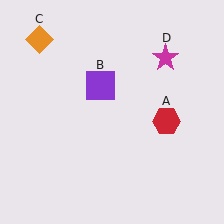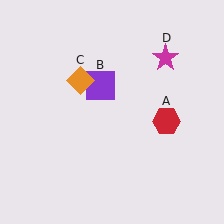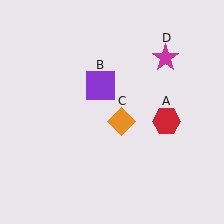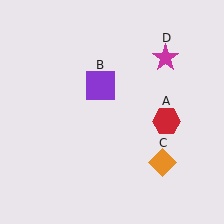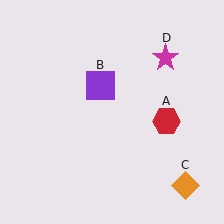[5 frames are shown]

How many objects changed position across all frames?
1 object changed position: orange diamond (object C).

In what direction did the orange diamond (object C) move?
The orange diamond (object C) moved down and to the right.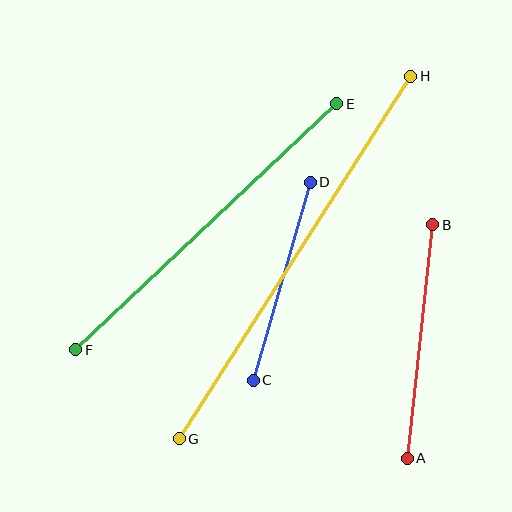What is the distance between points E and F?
The distance is approximately 359 pixels.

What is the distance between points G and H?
The distance is approximately 430 pixels.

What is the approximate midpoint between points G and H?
The midpoint is at approximately (295, 257) pixels.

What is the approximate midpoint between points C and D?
The midpoint is at approximately (282, 281) pixels.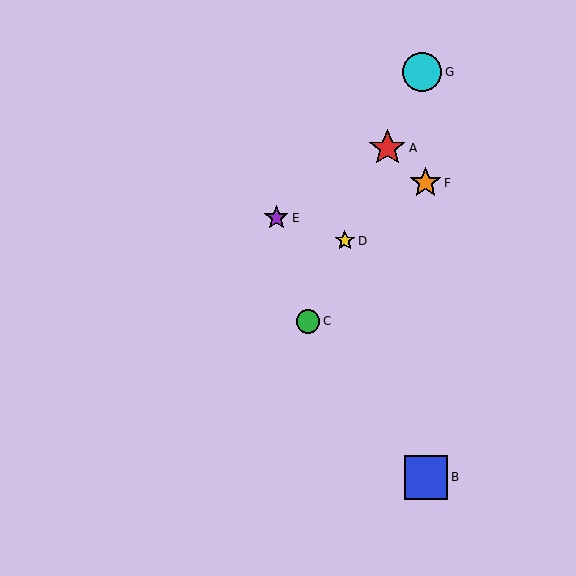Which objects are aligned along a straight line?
Objects A, C, D, G are aligned along a straight line.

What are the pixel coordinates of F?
Object F is at (426, 183).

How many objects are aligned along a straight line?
4 objects (A, C, D, G) are aligned along a straight line.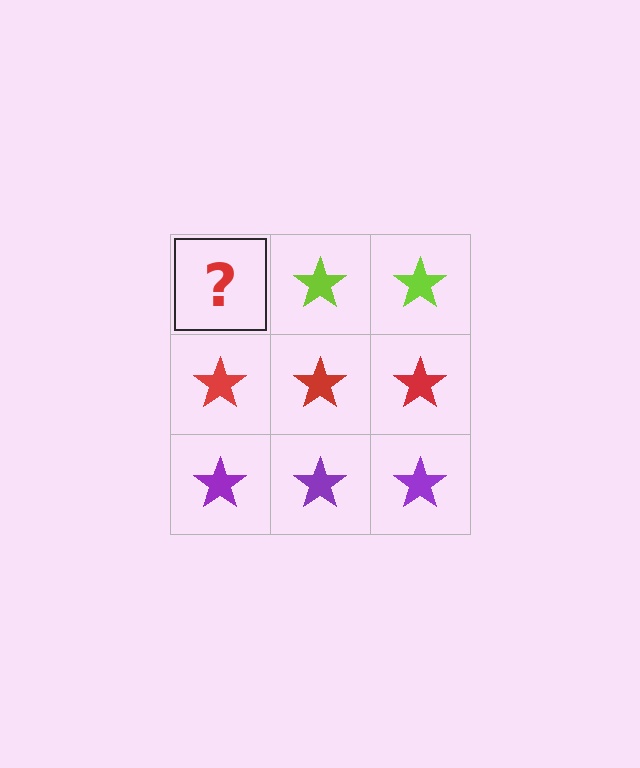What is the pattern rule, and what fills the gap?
The rule is that each row has a consistent color. The gap should be filled with a lime star.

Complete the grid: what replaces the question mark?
The question mark should be replaced with a lime star.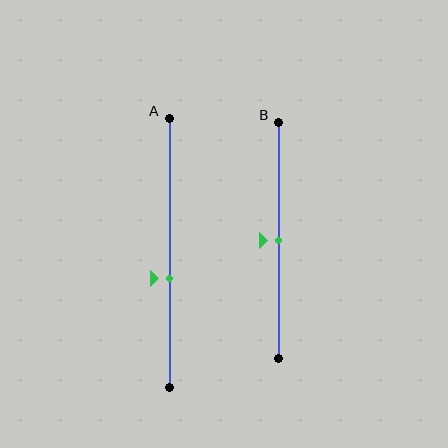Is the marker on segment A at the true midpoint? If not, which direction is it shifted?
No, the marker on segment A is shifted downward by about 9% of the segment length.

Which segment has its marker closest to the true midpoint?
Segment B has its marker closest to the true midpoint.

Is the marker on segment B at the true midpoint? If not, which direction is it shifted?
Yes, the marker on segment B is at the true midpoint.